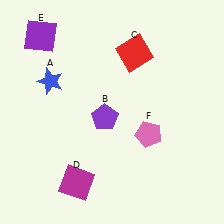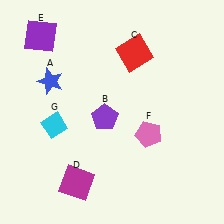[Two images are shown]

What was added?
A cyan diamond (G) was added in Image 2.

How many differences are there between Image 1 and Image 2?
There is 1 difference between the two images.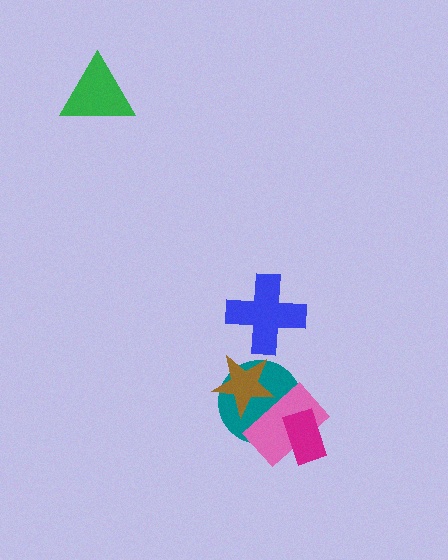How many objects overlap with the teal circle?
3 objects overlap with the teal circle.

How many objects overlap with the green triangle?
0 objects overlap with the green triangle.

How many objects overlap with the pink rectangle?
3 objects overlap with the pink rectangle.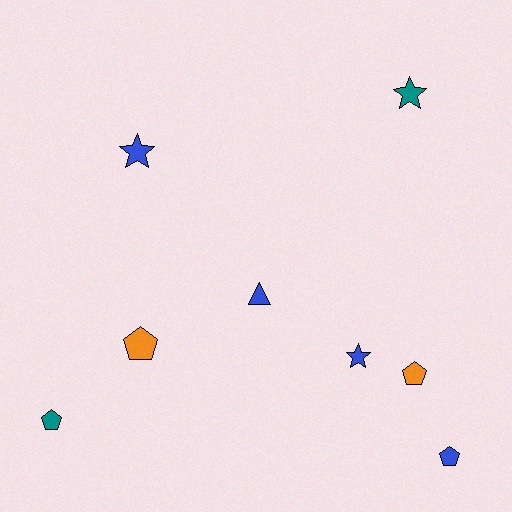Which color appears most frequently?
Blue, with 4 objects.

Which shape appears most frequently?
Pentagon, with 4 objects.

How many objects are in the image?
There are 8 objects.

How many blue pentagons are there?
There is 1 blue pentagon.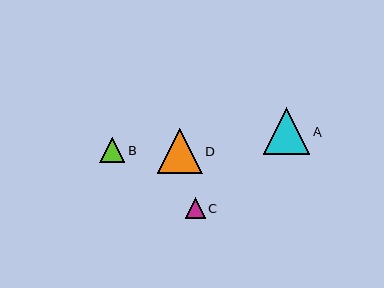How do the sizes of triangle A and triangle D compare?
Triangle A and triangle D are approximately the same size.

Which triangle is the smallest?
Triangle C is the smallest with a size of approximately 20 pixels.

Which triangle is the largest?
Triangle A is the largest with a size of approximately 46 pixels.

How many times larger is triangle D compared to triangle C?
Triangle D is approximately 2.2 times the size of triangle C.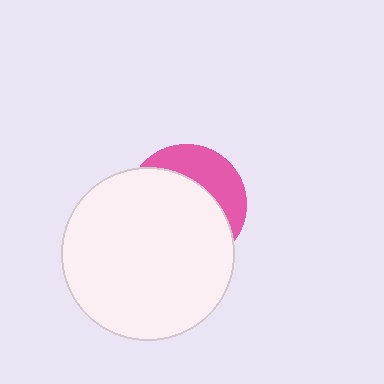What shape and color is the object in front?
The object in front is a white circle.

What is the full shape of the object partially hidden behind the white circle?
The partially hidden object is a pink circle.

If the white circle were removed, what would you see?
You would see the complete pink circle.